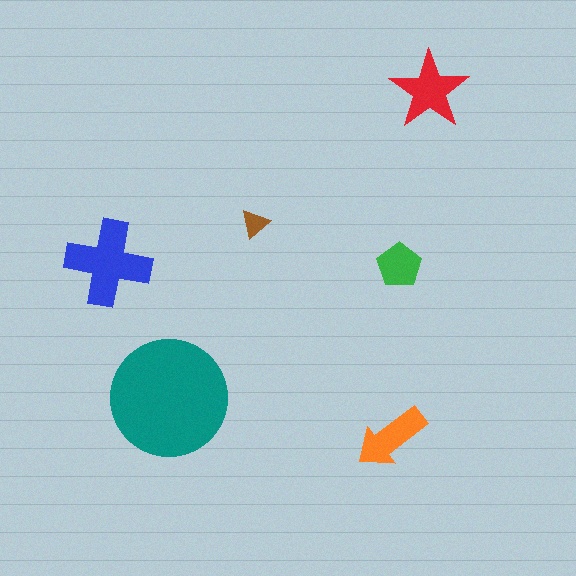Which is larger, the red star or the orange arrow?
The red star.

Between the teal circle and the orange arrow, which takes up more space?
The teal circle.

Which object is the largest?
The teal circle.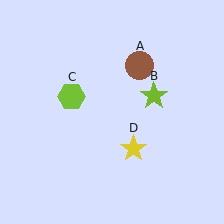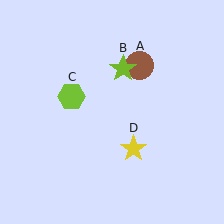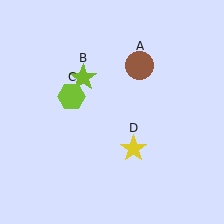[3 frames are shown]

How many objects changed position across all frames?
1 object changed position: lime star (object B).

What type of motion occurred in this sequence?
The lime star (object B) rotated counterclockwise around the center of the scene.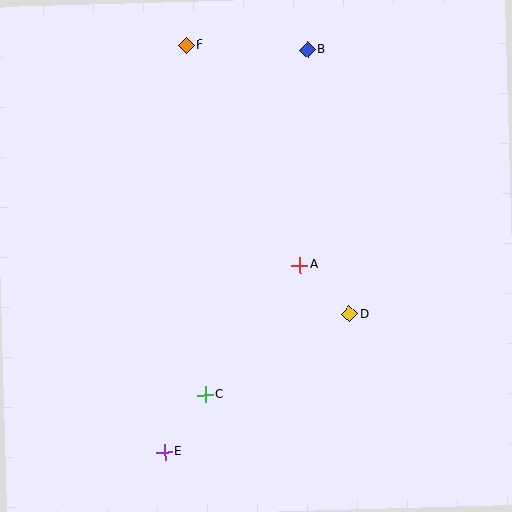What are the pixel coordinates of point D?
Point D is at (349, 314).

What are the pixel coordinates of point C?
Point C is at (205, 395).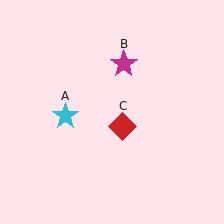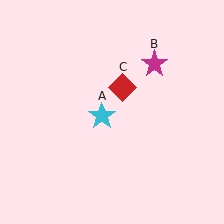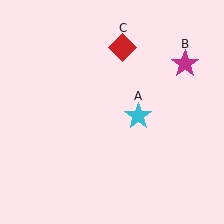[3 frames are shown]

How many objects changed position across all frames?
3 objects changed position: cyan star (object A), magenta star (object B), red diamond (object C).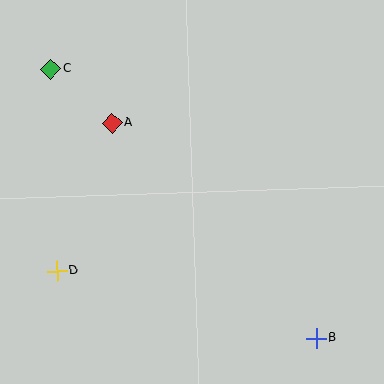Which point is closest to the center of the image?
Point A at (112, 123) is closest to the center.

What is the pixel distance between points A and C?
The distance between A and C is 82 pixels.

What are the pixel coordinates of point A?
Point A is at (112, 123).